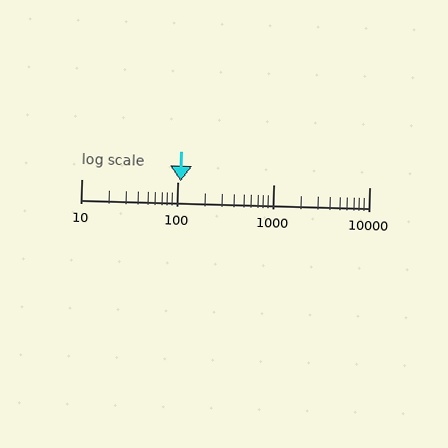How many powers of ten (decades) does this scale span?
The scale spans 3 decades, from 10 to 10000.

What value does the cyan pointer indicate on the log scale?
The pointer indicates approximately 110.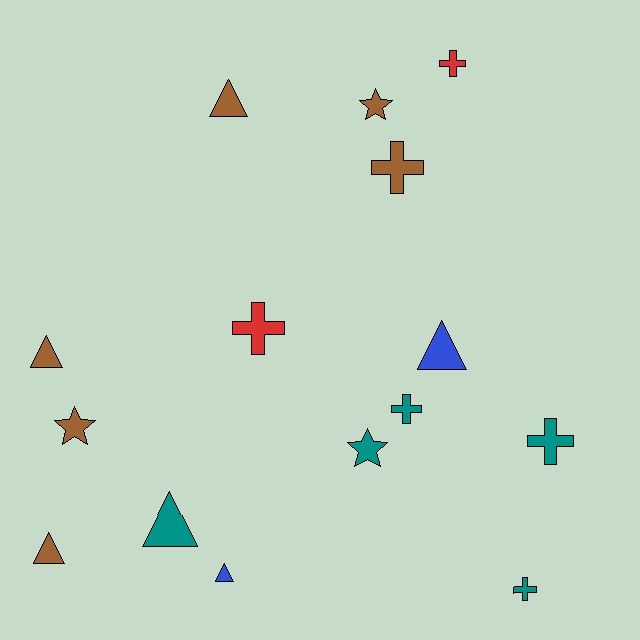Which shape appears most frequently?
Cross, with 6 objects.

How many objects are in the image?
There are 15 objects.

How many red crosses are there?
There are 2 red crosses.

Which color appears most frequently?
Brown, with 6 objects.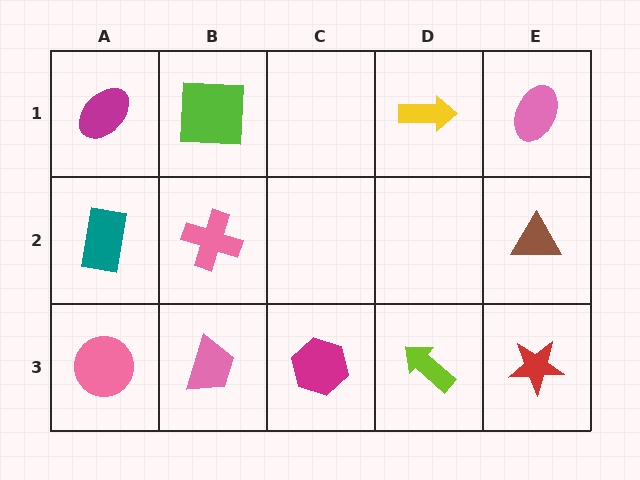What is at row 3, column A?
A pink circle.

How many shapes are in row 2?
3 shapes.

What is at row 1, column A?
A magenta ellipse.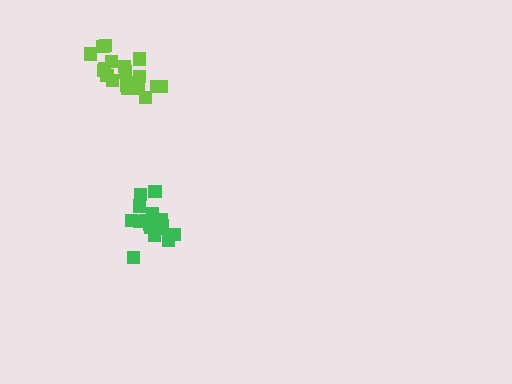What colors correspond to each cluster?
The clusters are colored: green, lime.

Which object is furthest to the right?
The green cluster is rightmost.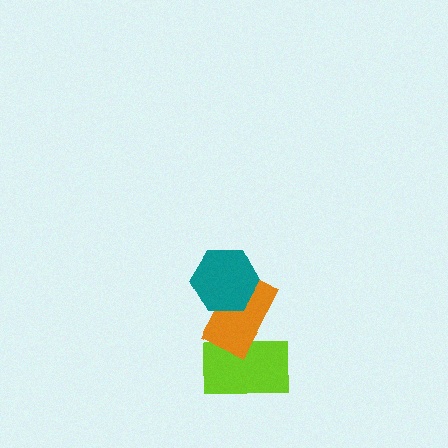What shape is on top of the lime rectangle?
The orange rectangle is on top of the lime rectangle.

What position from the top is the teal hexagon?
The teal hexagon is 1st from the top.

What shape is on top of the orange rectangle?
The teal hexagon is on top of the orange rectangle.